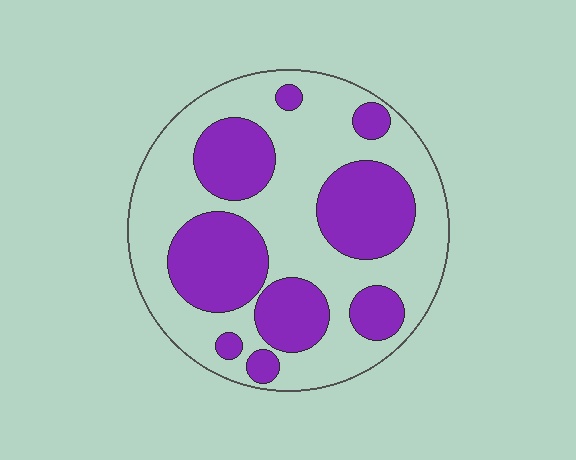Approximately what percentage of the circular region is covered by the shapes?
Approximately 40%.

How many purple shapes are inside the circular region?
9.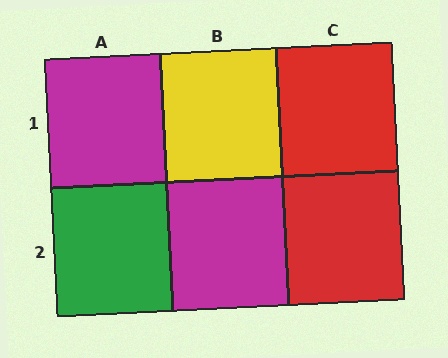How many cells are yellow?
1 cell is yellow.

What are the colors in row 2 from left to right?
Green, magenta, red.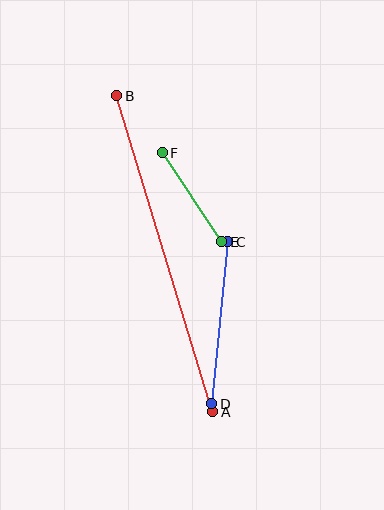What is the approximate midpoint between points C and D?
The midpoint is at approximately (220, 323) pixels.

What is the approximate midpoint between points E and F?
The midpoint is at approximately (192, 197) pixels.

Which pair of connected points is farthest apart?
Points A and B are farthest apart.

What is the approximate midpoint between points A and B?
The midpoint is at approximately (165, 254) pixels.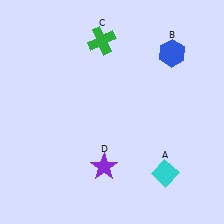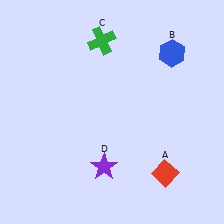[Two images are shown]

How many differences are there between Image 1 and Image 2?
There is 1 difference between the two images.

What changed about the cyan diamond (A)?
In Image 1, A is cyan. In Image 2, it changed to red.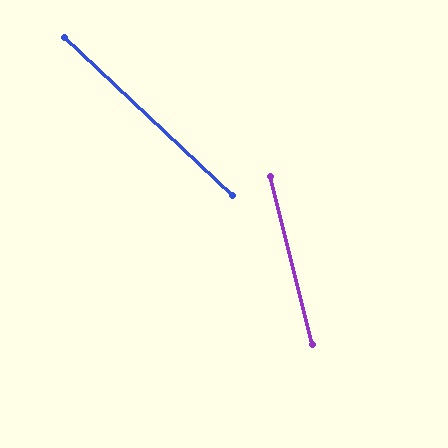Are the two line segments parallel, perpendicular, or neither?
Neither parallel nor perpendicular — they differ by about 33°.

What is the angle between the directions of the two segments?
Approximately 33 degrees.